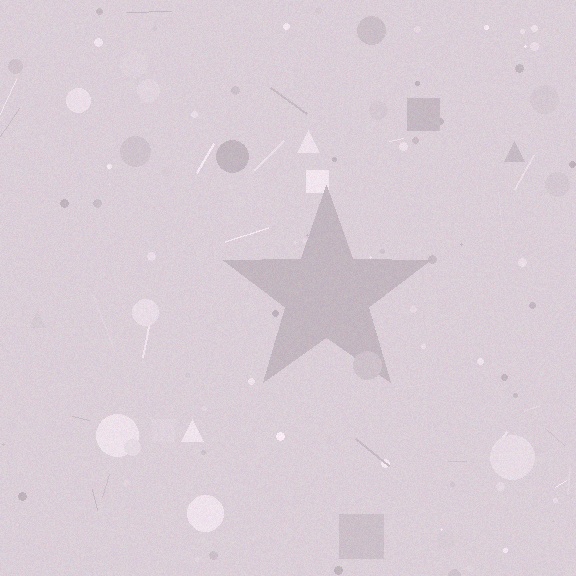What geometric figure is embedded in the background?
A star is embedded in the background.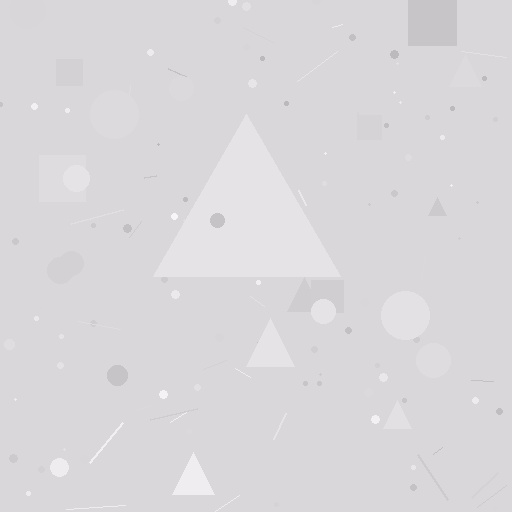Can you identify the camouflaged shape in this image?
The camouflaged shape is a triangle.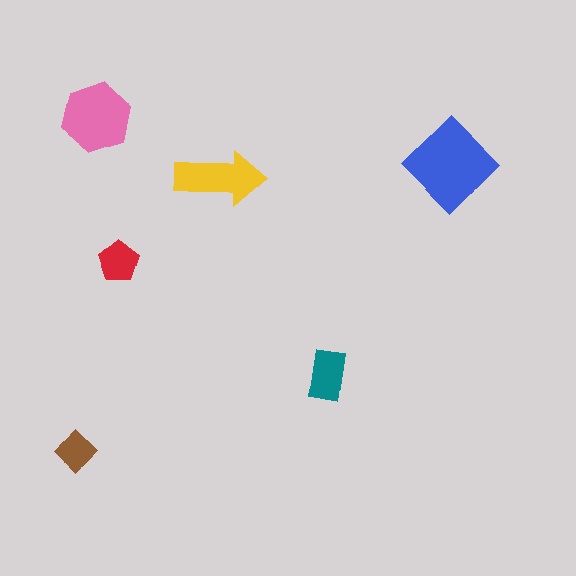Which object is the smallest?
The brown diamond.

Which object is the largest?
The blue diamond.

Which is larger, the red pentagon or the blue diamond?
The blue diamond.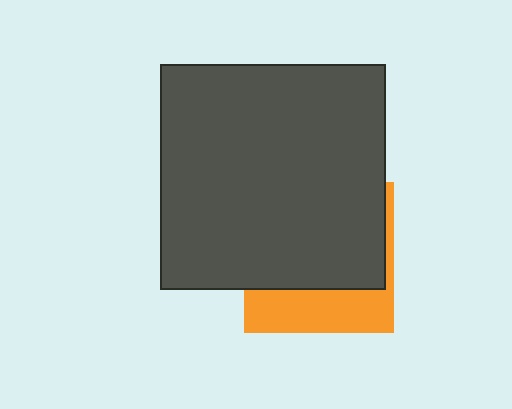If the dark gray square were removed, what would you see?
You would see the complete orange square.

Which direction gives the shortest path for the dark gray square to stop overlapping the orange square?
Moving up gives the shortest separation.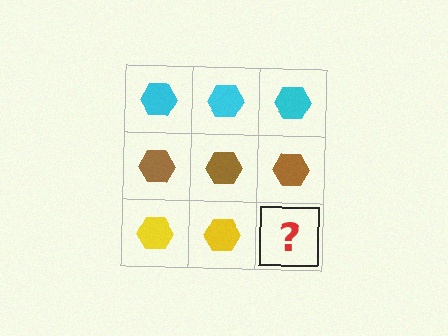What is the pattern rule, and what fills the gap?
The rule is that each row has a consistent color. The gap should be filled with a yellow hexagon.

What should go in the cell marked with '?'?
The missing cell should contain a yellow hexagon.